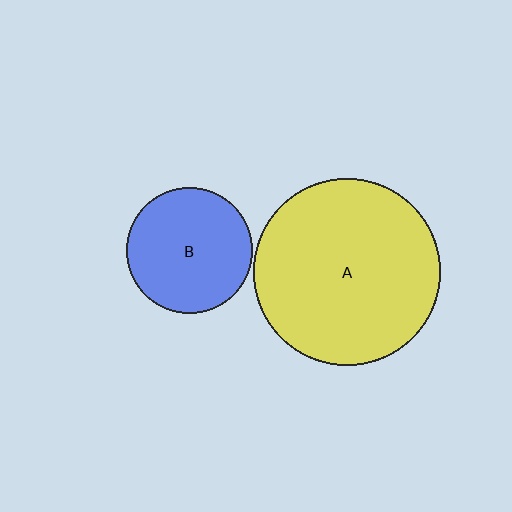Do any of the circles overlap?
No, none of the circles overlap.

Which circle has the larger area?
Circle A (yellow).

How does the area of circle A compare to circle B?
Approximately 2.2 times.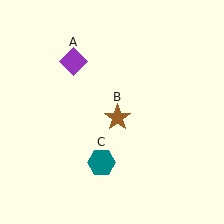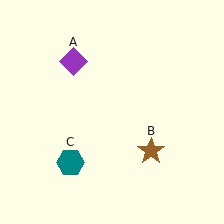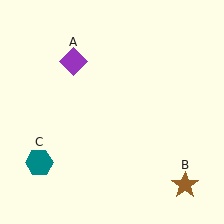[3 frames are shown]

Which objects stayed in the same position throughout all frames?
Purple diamond (object A) remained stationary.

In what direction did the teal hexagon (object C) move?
The teal hexagon (object C) moved left.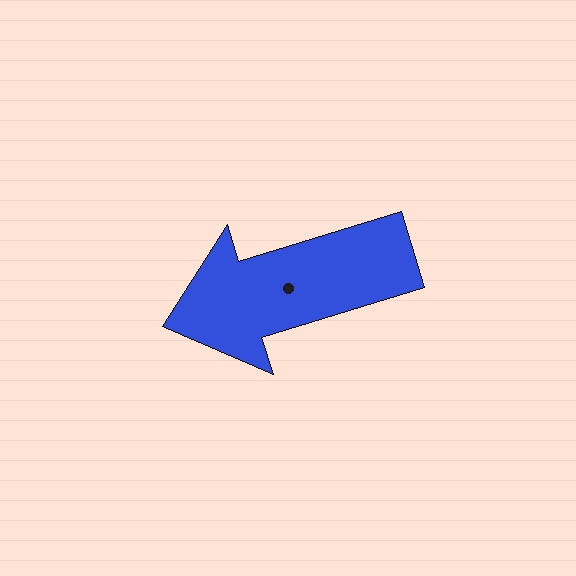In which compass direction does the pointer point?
West.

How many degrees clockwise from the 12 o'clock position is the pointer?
Approximately 253 degrees.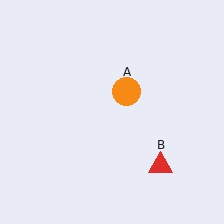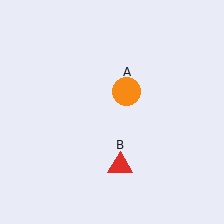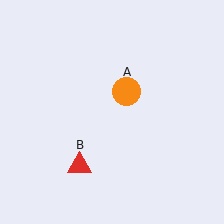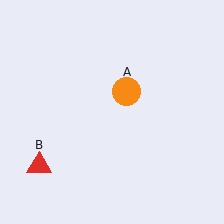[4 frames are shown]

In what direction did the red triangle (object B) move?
The red triangle (object B) moved left.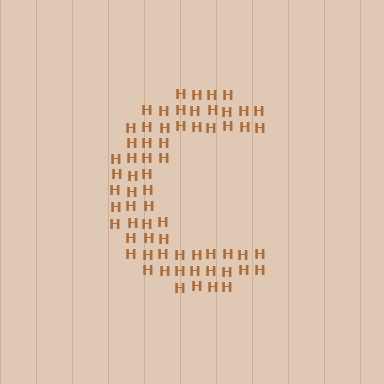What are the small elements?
The small elements are letter H's.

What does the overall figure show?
The overall figure shows the letter C.